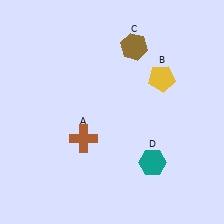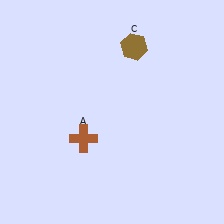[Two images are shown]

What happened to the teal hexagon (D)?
The teal hexagon (D) was removed in Image 2. It was in the bottom-right area of Image 1.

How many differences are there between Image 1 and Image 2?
There are 2 differences between the two images.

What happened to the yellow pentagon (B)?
The yellow pentagon (B) was removed in Image 2. It was in the top-right area of Image 1.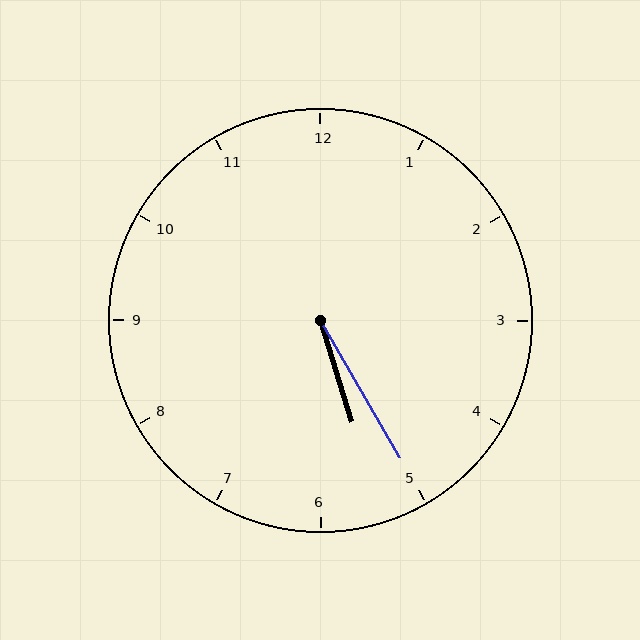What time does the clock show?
5:25.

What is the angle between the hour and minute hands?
Approximately 12 degrees.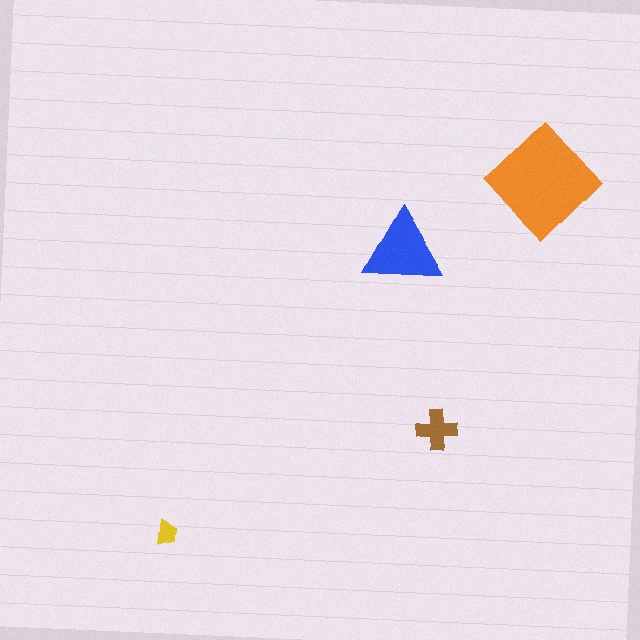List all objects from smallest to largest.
The yellow trapezoid, the brown cross, the blue triangle, the orange diamond.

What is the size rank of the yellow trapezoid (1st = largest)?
4th.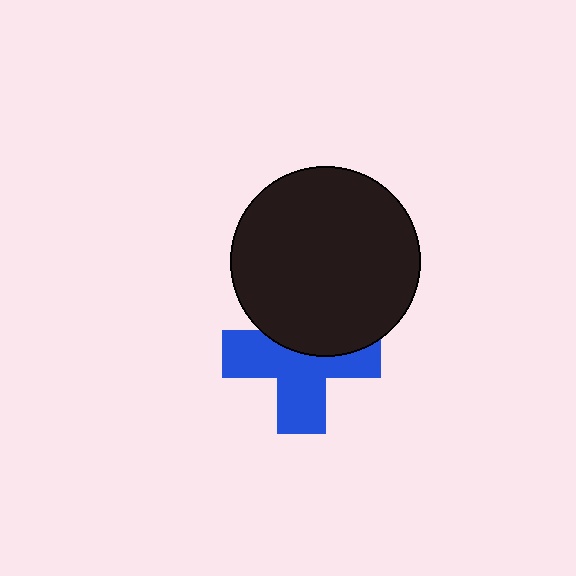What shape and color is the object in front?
The object in front is a black circle.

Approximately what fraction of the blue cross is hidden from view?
Roughly 39% of the blue cross is hidden behind the black circle.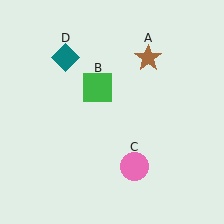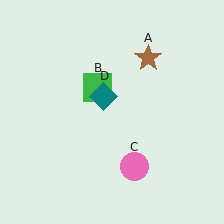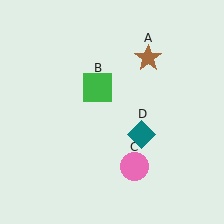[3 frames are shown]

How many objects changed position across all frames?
1 object changed position: teal diamond (object D).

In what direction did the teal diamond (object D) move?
The teal diamond (object D) moved down and to the right.